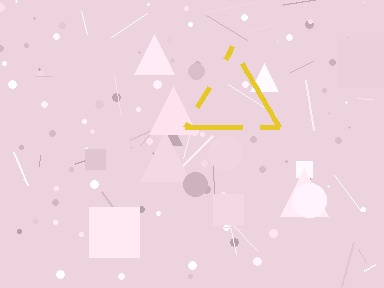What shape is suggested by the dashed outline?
The dashed outline suggests a triangle.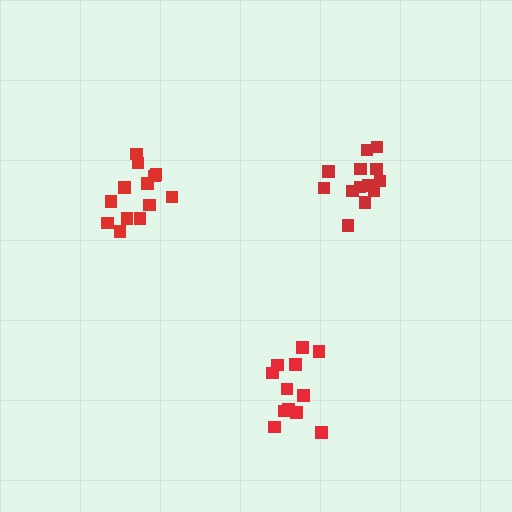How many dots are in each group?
Group 1: 13 dots, Group 2: 12 dots, Group 3: 13 dots (38 total).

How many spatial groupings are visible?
There are 3 spatial groupings.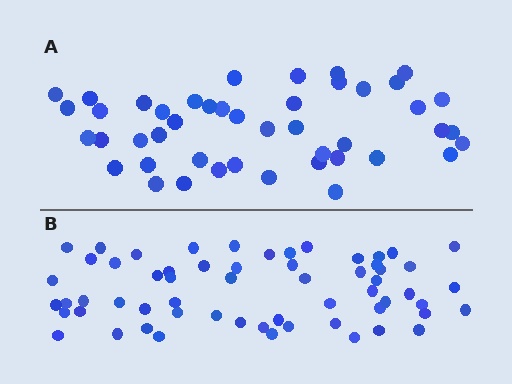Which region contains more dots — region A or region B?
Region B (the bottom region) has more dots.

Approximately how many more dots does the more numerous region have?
Region B has approximately 15 more dots than region A.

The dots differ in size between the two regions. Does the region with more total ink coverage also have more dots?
No. Region A has more total ink coverage because its dots are larger, but region B actually contains more individual dots. Total area can be misleading — the number of items is what matters here.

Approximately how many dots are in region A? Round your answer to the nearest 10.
About 40 dots. (The exact count is 45, which rounds to 40.)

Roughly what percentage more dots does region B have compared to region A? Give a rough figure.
About 35% more.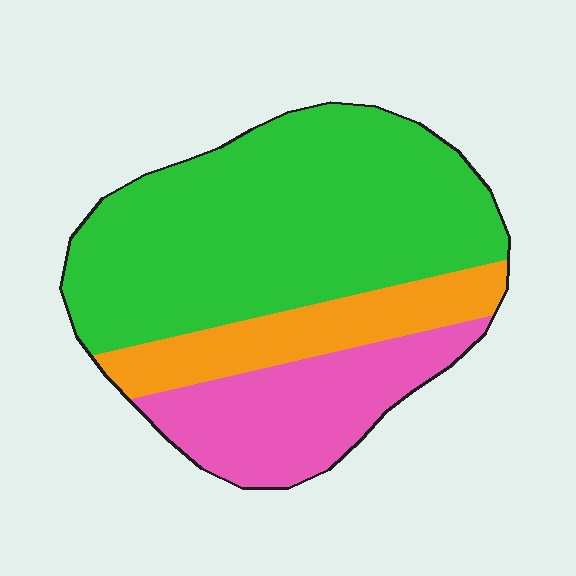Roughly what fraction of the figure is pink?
Pink takes up about one quarter (1/4) of the figure.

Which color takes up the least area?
Orange, at roughly 15%.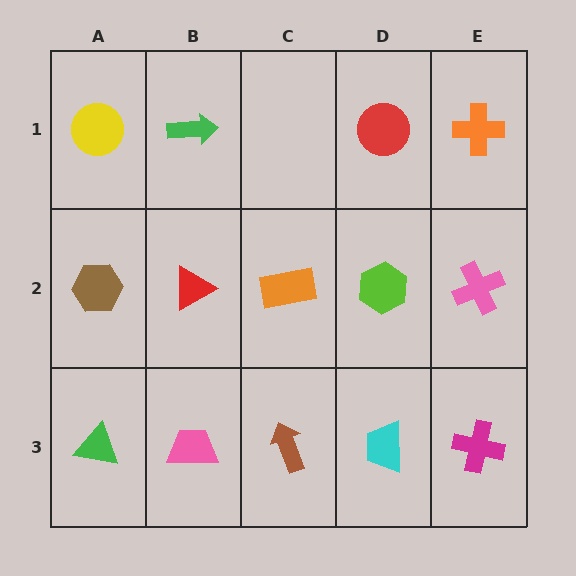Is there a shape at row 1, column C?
No, that cell is empty.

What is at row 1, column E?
An orange cross.